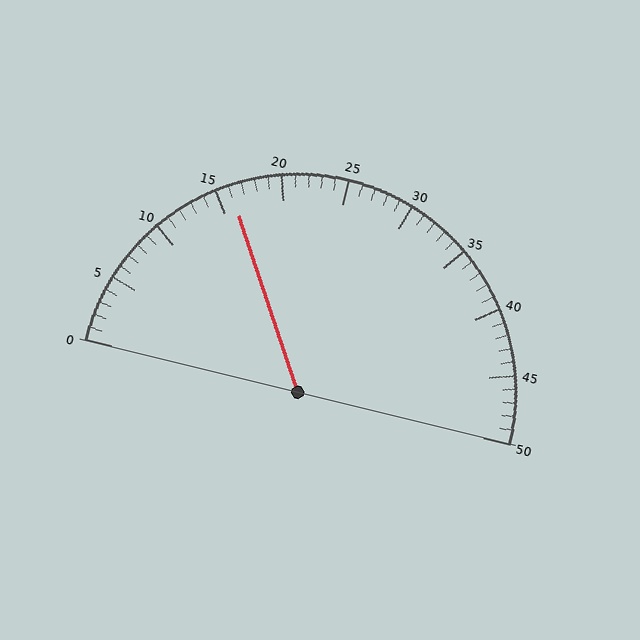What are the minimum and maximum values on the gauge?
The gauge ranges from 0 to 50.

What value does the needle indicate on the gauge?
The needle indicates approximately 16.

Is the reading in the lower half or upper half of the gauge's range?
The reading is in the lower half of the range (0 to 50).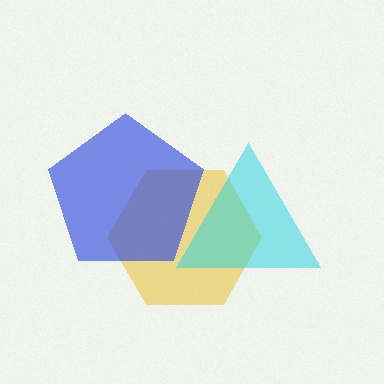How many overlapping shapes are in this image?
There are 3 overlapping shapes in the image.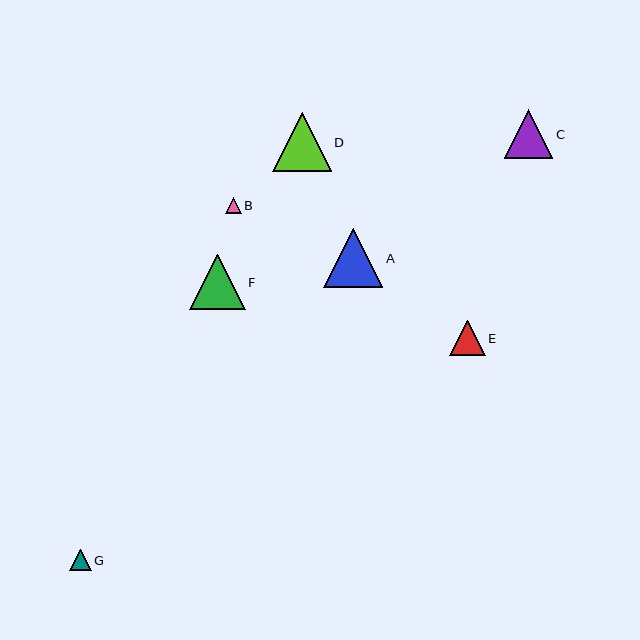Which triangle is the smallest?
Triangle B is the smallest with a size of approximately 16 pixels.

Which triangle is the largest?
Triangle A is the largest with a size of approximately 59 pixels.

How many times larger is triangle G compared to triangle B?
Triangle G is approximately 1.4 times the size of triangle B.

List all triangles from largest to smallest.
From largest to smallest: A, D, F, C, E, G, B.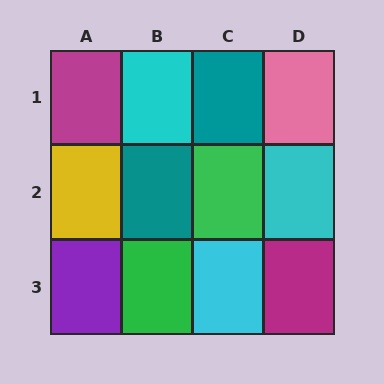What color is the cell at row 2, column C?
Green.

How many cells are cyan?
3 cells are cyan.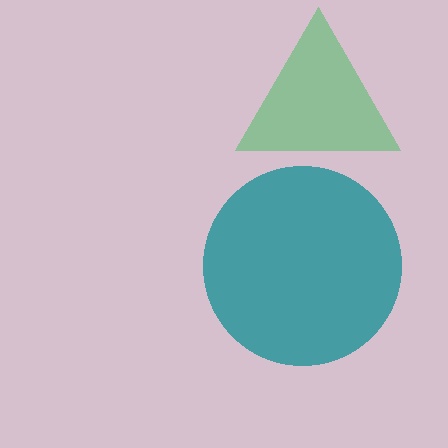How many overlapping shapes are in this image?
There are 2 overlapping shapes in the image.